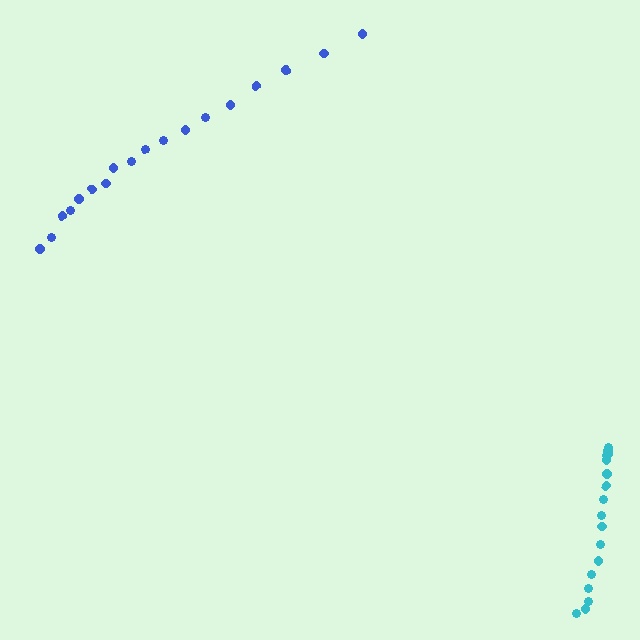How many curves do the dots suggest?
There are 2 distinct paths.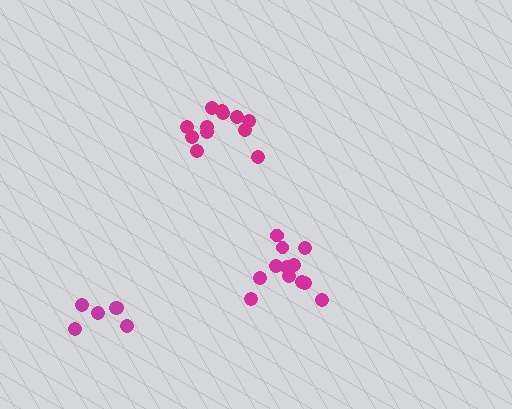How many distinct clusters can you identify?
There are 3 distinct clusters.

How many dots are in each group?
Group 1: 6 dots, Group 2: 12 dots, Group 3: 12 dots (30 total).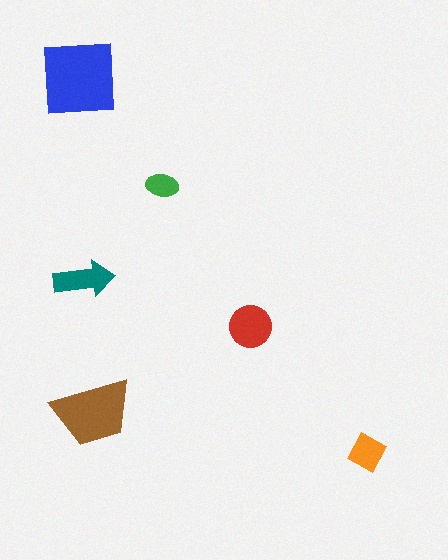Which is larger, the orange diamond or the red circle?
The red circle.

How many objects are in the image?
There are 6 objects in the image.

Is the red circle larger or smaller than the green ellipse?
Larger.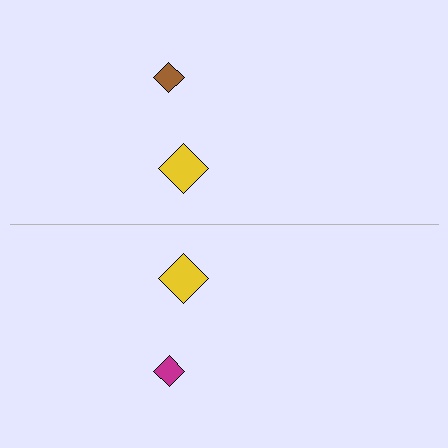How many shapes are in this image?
There are 4 shapes in this image.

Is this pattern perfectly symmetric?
No, the pattern is not perfectly symmetric. The magenta diamond on the bottom side breaks the symmetry — its mirror counterpart is brown.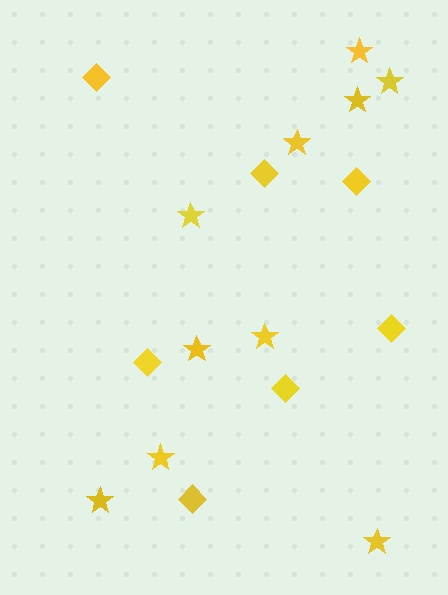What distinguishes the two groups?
There are 2 groups: one group of diamonds (7) and one group of stars (10).